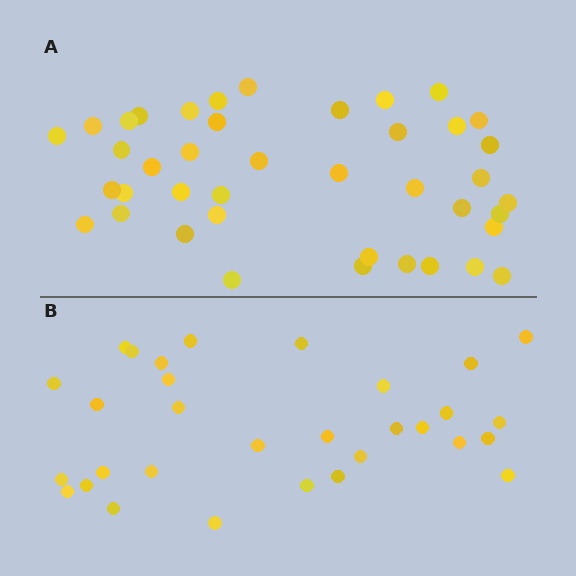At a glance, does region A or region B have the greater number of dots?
Region A (the top region) has more dots.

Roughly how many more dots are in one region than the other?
Region A has roughly 10 or so more dots than region B.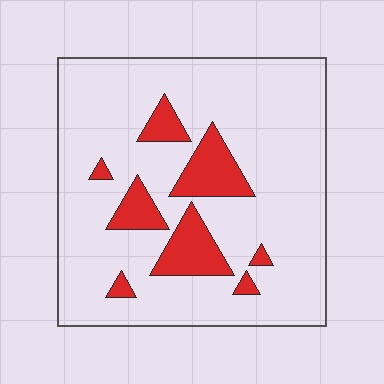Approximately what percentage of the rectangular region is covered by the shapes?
Approximately 15%.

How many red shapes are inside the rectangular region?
8.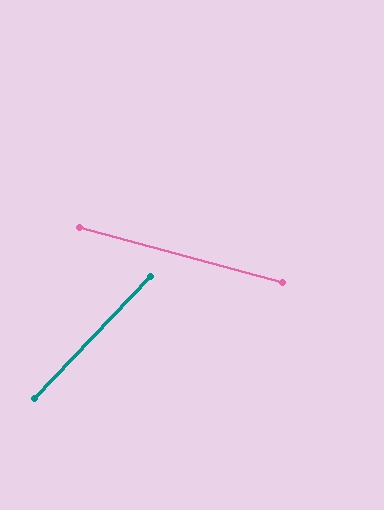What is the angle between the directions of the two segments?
Approximately 61 degrees.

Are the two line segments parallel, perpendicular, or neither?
Neither parallel nor perpendicular — they differ by about 61°.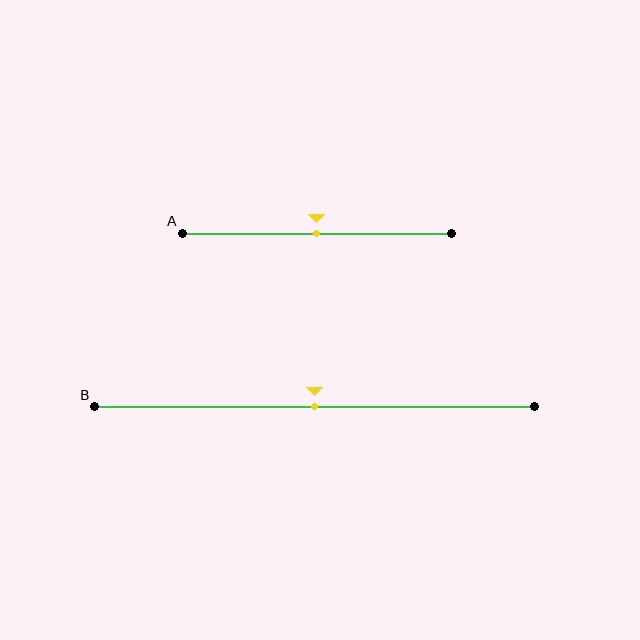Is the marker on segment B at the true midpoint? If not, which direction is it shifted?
Yes, the marker on segment B is at the true midpoint.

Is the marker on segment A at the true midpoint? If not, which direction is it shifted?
Yes, the marker on segment A is at the true midpoint.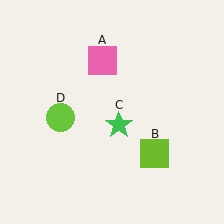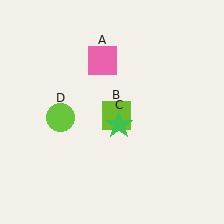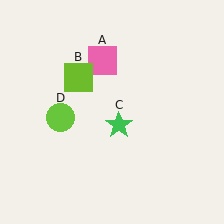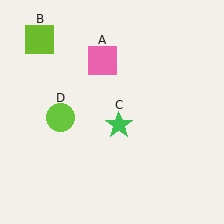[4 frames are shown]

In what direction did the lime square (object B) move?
The lime square (object B) moved up and to the left.